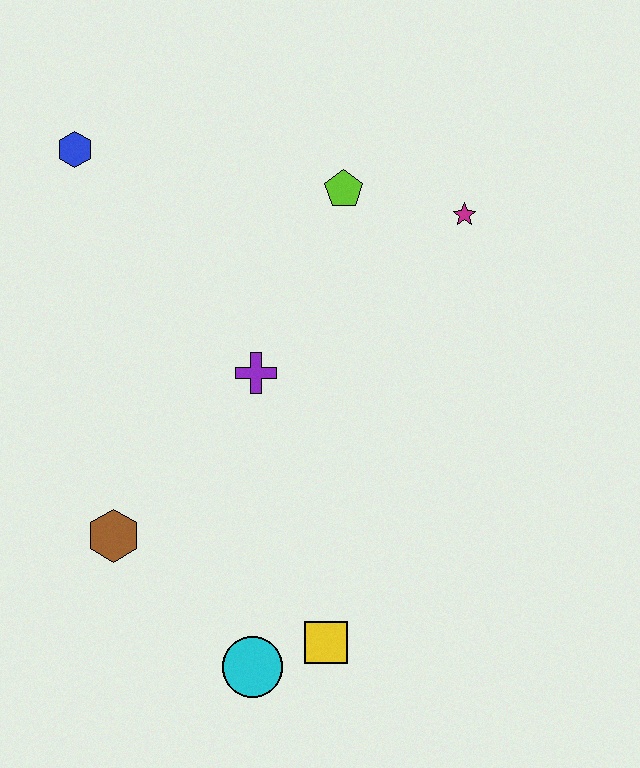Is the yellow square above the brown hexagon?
No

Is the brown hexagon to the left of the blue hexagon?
No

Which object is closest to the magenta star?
The lime pentagon is closest to the magenta star.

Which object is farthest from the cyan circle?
The blue hexagon is farthest from the cyan circle.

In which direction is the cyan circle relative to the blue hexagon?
The cyan circle is below the blue hexagon.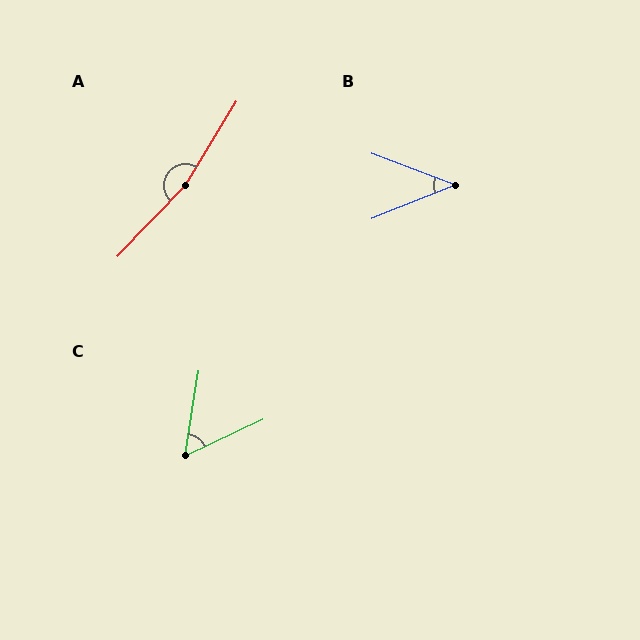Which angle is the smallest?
B, at approximately 42 degrees.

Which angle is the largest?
A, at approximately 167 degrees.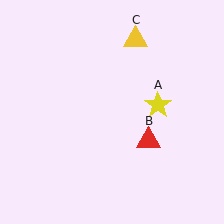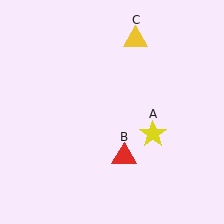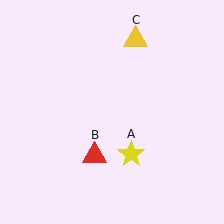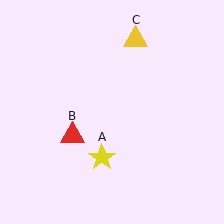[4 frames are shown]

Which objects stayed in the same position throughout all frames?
Yellow triangle (object C) remained stationary.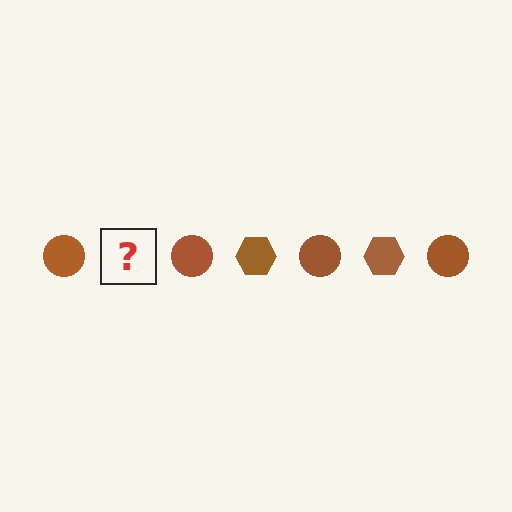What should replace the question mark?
The question mark should be replaced with a brown hexagon.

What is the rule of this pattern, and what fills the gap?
The rule is that the pattern cycles through circle, hexagon shapes in brown. The gap should be filled with a brown hexagon.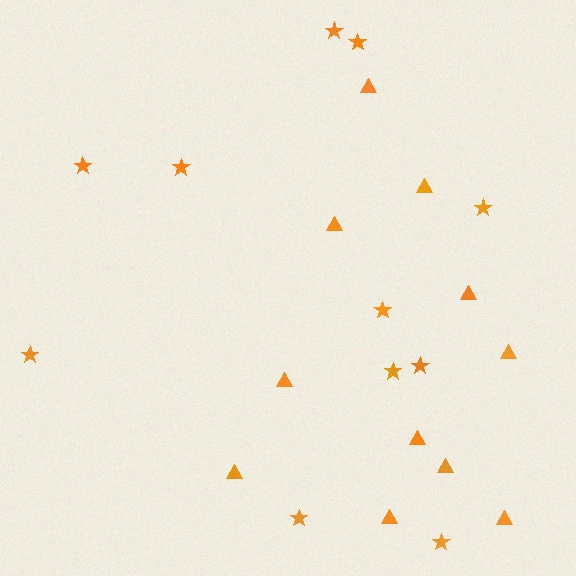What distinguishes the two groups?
There are 2 groups: one group of stars (11) and one group of triangles (11).